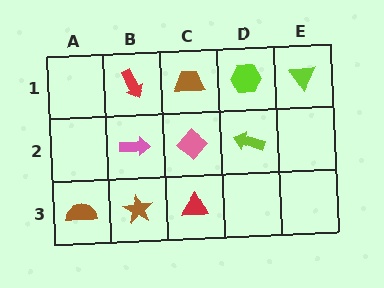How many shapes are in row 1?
4 shapes.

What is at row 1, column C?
A brown trapezoid.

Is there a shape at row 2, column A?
No, that cell is empty.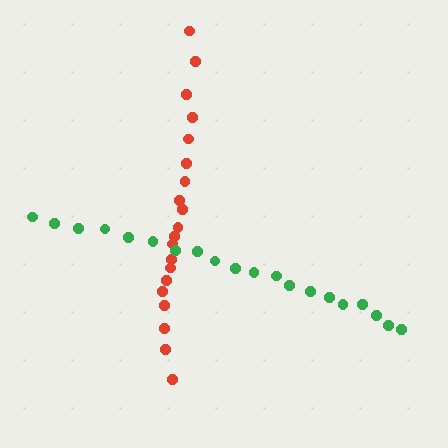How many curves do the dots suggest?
There are 2 distinct paths.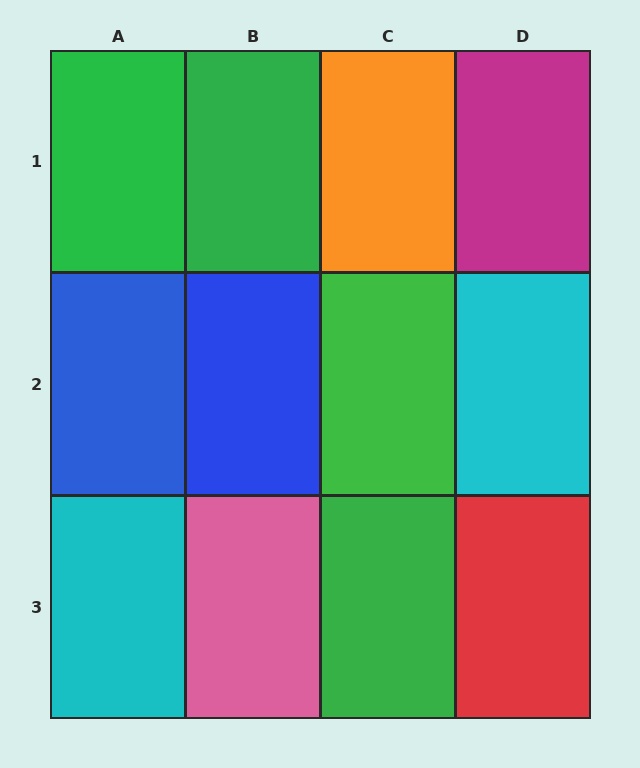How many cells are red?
1 cell is red.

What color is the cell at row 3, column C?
Green.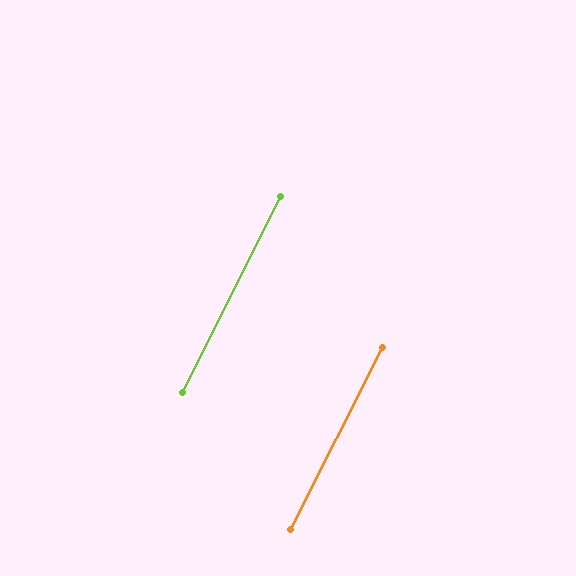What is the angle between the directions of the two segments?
Approximately 0 degrees.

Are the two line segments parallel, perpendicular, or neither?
Parallel — their directions differ by only 0.3°.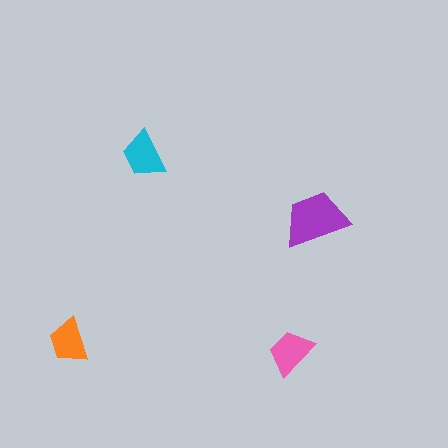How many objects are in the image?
There are 4 objects in the image.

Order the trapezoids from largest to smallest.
the purple one, the cyan one, the pink one, the orange one.